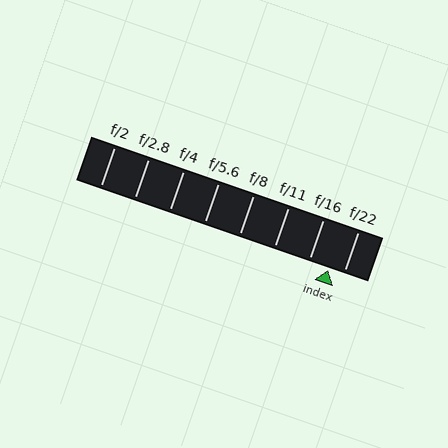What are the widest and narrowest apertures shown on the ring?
The widest aperture shown is f/2 and the narrowest is f/22.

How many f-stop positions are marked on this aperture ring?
There are 8 f-stop positions marked.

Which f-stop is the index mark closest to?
The index mark is closest to f/22.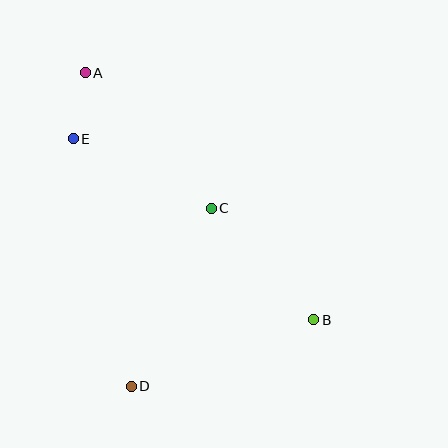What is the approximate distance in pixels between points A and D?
The distance between A and D is approximately 317 pixels.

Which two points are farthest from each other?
Points A and B are farthest from each other.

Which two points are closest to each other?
Points A and E are closest to each other.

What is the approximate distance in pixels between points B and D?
The distance between B and D is approximately 195 pixels.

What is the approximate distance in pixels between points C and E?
The distance between C and E is approximately 155 pixels.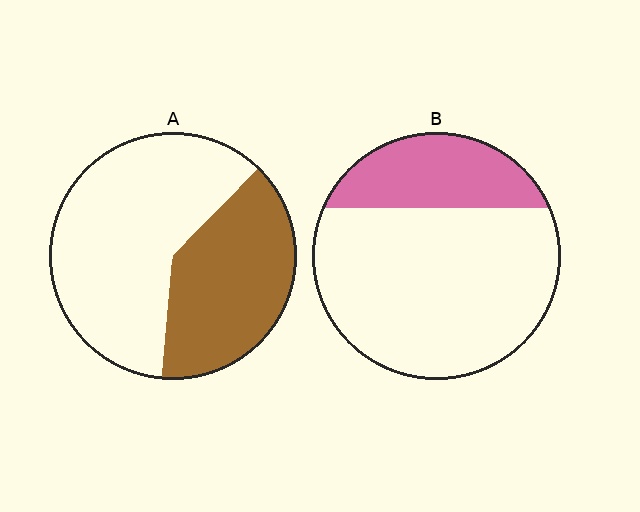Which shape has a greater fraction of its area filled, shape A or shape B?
Shape A.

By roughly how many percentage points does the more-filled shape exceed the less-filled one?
By roughly 15 percentage points (A over B).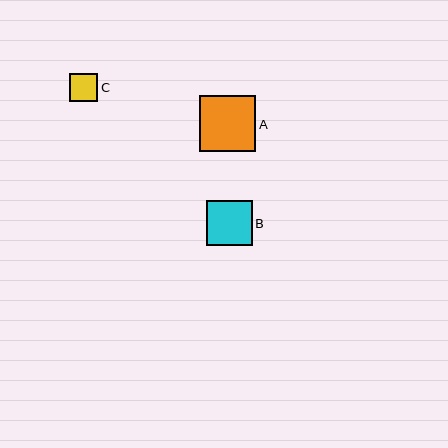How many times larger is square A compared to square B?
Square A is approximately 1.2 times the size of square B.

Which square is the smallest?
Square C is the smallest with a size of approximately 29 pixels.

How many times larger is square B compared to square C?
Square B is approximately 1.6 times the size of square C.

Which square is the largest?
Square A is the largest with a size of approximately 57 pixels.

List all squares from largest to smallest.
From largest to smallest: A, B, C.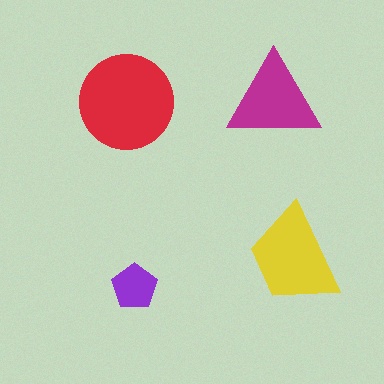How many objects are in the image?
There are 4 objects in the image.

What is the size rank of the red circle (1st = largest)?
1st.